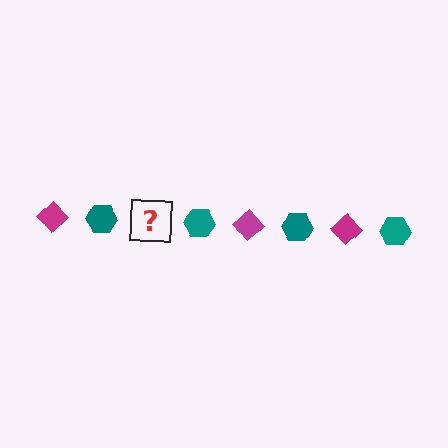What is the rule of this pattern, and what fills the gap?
The rule is that the pattern alternates between magenta diamond and teal hexagon. The gap should be filled with a magenta diamond.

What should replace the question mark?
The question mark should be replaced with a magenta diamond.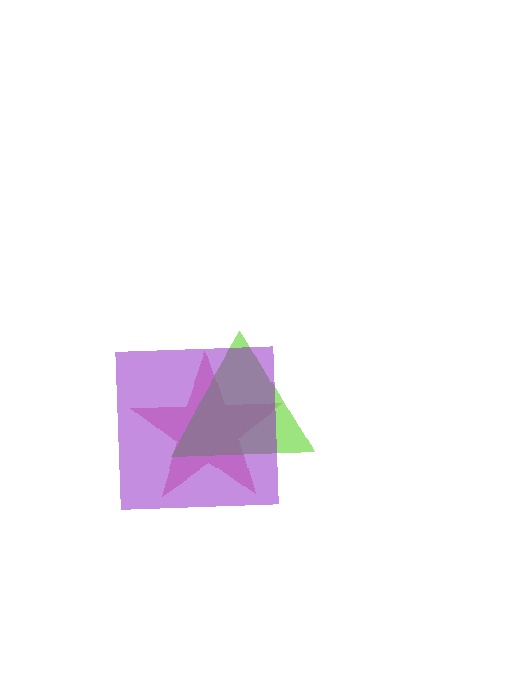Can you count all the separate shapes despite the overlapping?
Yes, there are 3 separate shapes.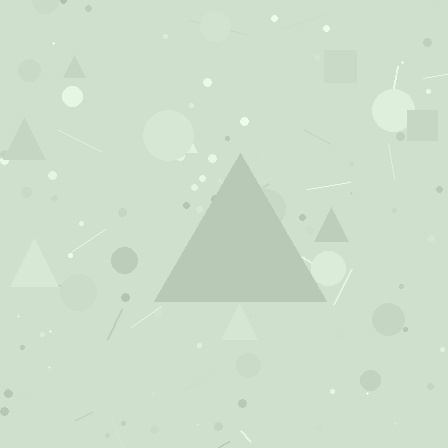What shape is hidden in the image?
A triangle is hidden in the image.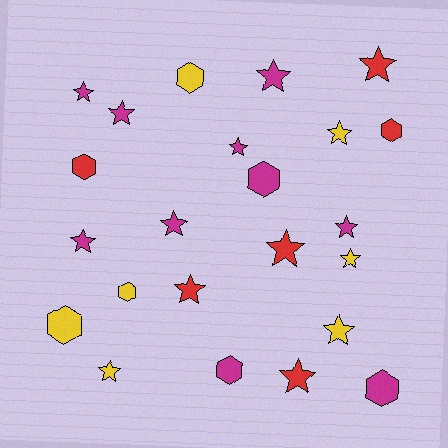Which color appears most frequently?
Magenta, with 10 objects.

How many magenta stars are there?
There are 7 magenta stars.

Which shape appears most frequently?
Star, with 15 objects.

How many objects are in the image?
There are 23 objects.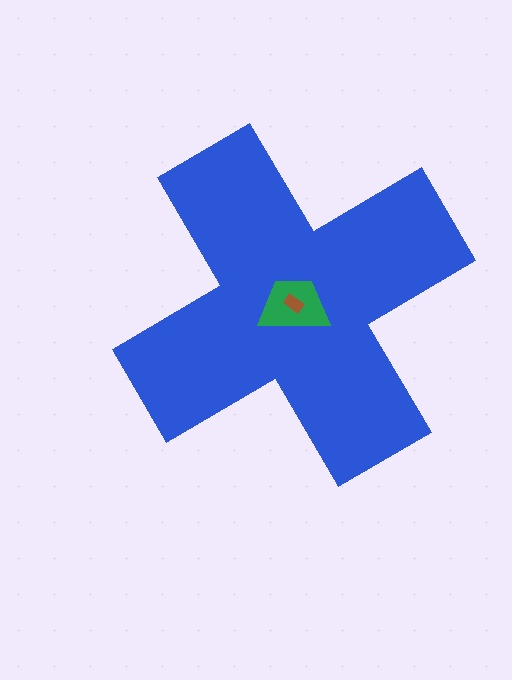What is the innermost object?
The brown rectangle.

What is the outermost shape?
The blue cross.